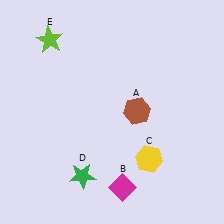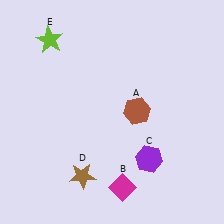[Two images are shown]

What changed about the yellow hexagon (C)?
In Image 1, C is yellow. In Image 2, it changed to purple.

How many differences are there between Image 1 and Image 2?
There are 2 differences between the two images.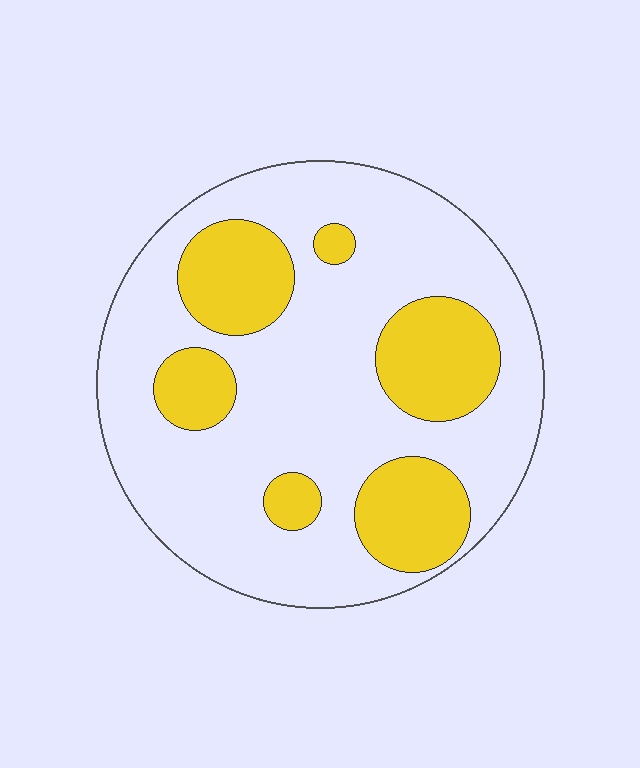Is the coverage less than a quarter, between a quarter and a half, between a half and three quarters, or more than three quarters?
Between a quarter and a half.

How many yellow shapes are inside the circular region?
6.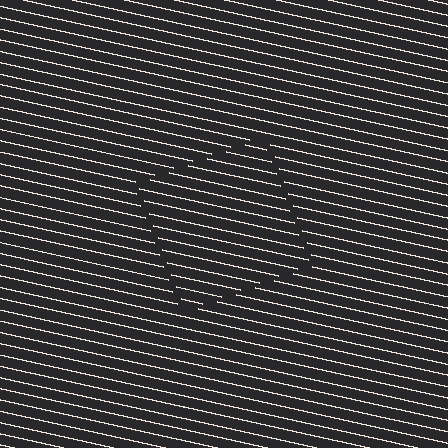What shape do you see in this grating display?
An illusory square. The interior of the shape contains the same grating, shifted by half a period — the contour is defined by the phase discontinuity where line-ends from the inner and outer gratings abut.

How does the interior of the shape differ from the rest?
The interior of the shape contains the same grating, shifted by half a period — the contour is defined by the phase discontinuity where line-ends from the inner and outer gratings abut.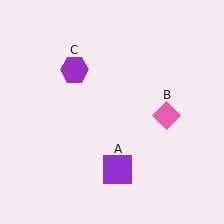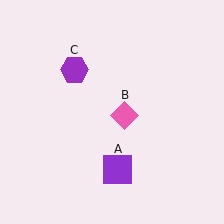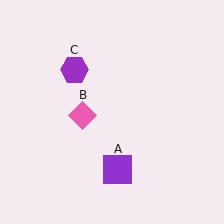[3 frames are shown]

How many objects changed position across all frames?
1 object changed position: pink diamond (object B).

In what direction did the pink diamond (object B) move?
The pink diamond (object B) moved left.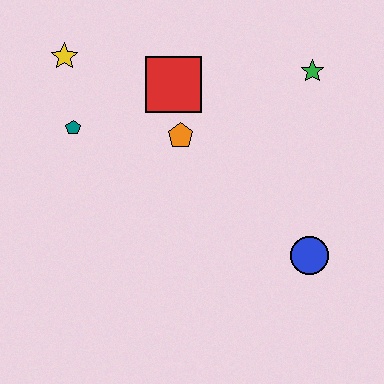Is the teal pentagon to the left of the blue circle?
Yes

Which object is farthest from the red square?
The blue circle is farthest from the red square.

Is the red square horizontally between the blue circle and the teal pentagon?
Yes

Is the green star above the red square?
Yes